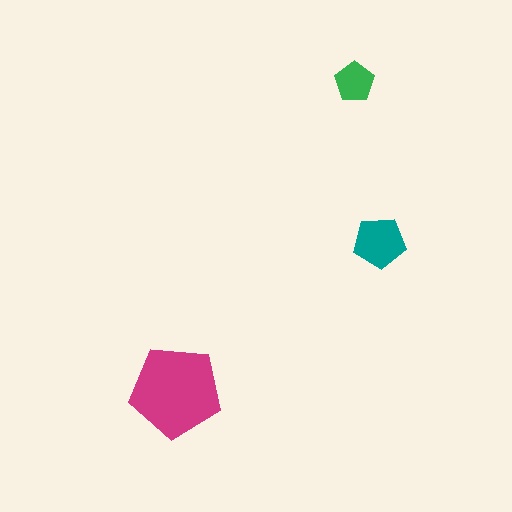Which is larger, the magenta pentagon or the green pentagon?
The magenta one.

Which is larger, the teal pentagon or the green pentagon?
The teal one.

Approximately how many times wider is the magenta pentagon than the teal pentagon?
About 2 times wider.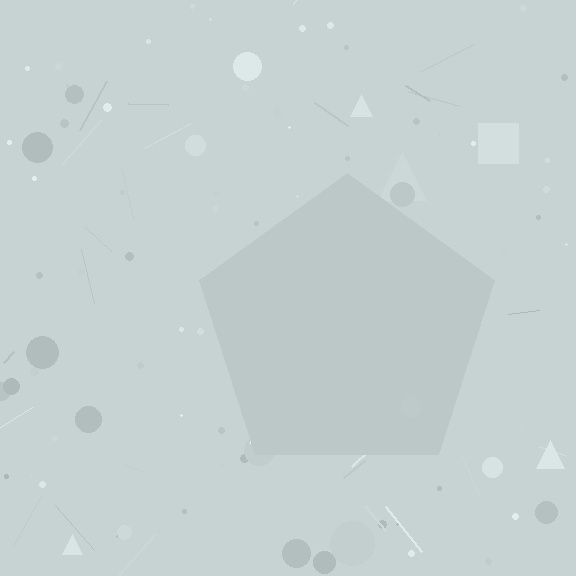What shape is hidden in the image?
A pentagon is hidden in the image.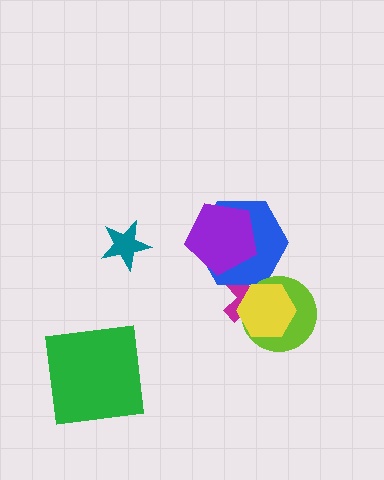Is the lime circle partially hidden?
Yes, it is partially covered by another shape.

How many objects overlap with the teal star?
0 objects overlap with the teal star.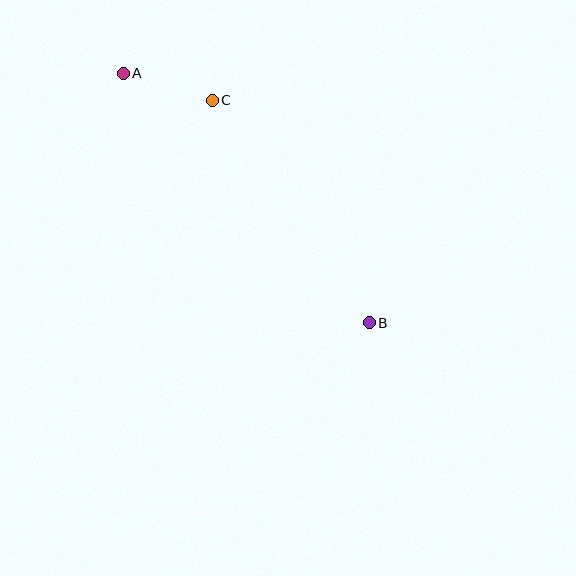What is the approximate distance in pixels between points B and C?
The distance between B and C is approximately 272 pixels.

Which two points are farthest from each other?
Points A and B are farthest from each other.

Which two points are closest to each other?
Points A and C are closest to each other.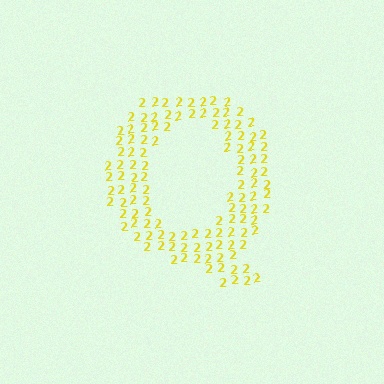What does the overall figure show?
The overall figure shows the letter Q.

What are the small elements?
The small elements are digit 2's.